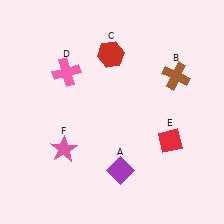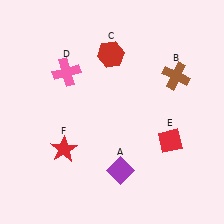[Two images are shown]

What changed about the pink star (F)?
In Image 1, F is pink. In Image 2, it changed to red.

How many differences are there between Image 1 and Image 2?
There is 1 difference between the two images.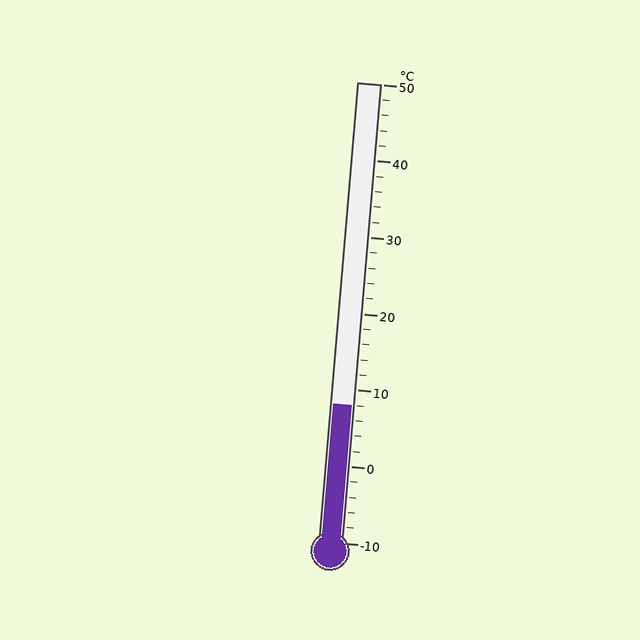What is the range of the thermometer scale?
The thermometer scale ranges from -10°C to 50°C.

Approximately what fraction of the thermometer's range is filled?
The thermometer is filled to approximately 30% of its range.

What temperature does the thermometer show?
The thermometer shows approximately 8°C.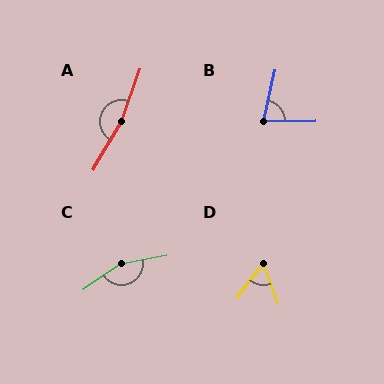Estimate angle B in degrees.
Approximately 77 degrees.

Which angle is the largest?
A, at approximately 169 degrees.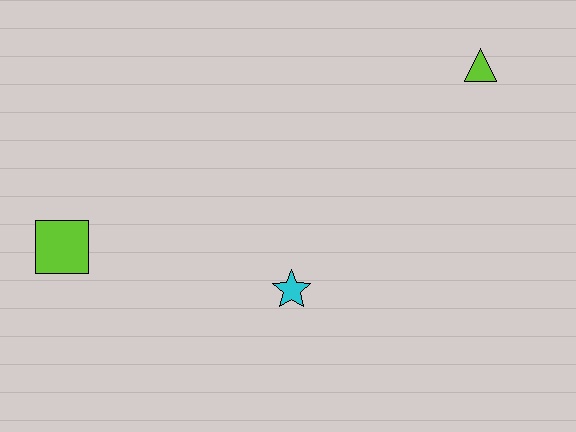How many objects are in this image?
There are 3 objects.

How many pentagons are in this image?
There are no pentagons.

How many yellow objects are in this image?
There are no yellow objects.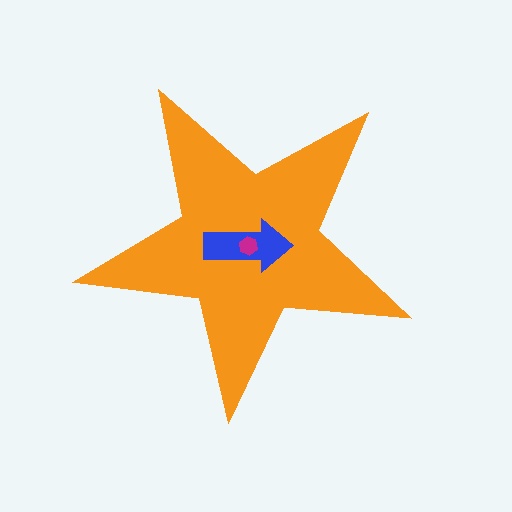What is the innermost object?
The magenta hexagon.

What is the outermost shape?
The orange star.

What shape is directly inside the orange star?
The blue arrow.